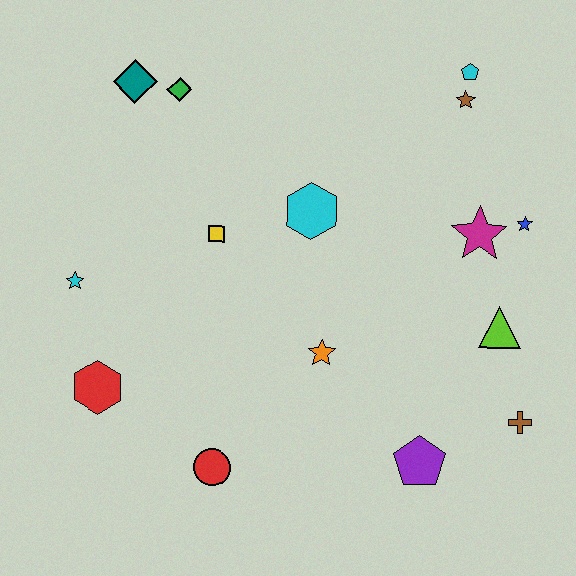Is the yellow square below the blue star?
Yes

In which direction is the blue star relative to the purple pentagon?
The blue star is above the purple pentagon.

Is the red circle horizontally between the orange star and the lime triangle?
No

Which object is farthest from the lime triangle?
The teal diamond is farthest from the lime triangle.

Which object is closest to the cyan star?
The red hexagon is closest to the cyan star.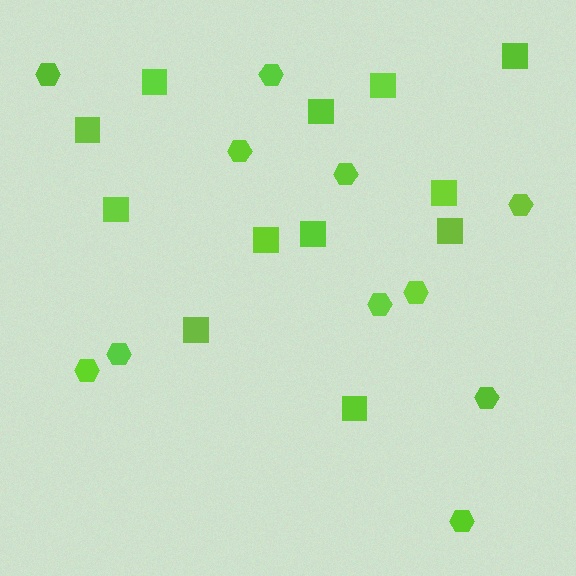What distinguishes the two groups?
There are 2 groups: one group of squares (12) and one group of hexagons (11).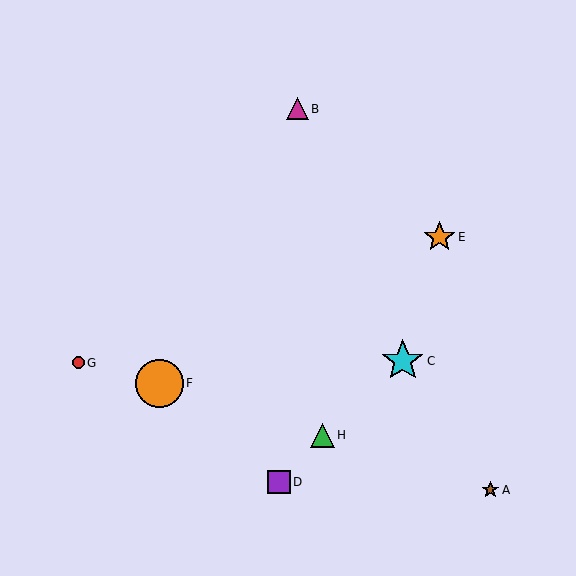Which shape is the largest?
The orange circle (labeled F) is the largest.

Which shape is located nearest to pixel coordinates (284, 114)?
The magenta triangle (labeled B) at (297, 109) is nearest to that location.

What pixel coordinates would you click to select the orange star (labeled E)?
Click at (440, 237) to select the orange star E.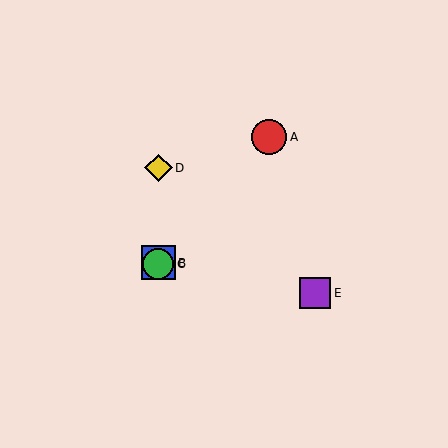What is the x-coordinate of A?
Object A is at x≈269.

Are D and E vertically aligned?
No, D is at x≈158 and E is at x≈315.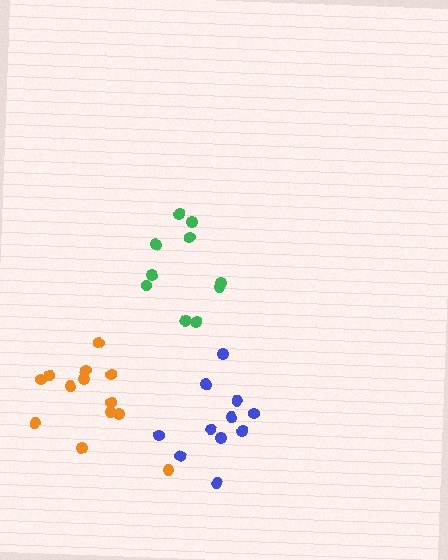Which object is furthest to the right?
The blue cluster is rightmost.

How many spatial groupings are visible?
There are 3 spatial groupings.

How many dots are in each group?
Group 1: 10 dots, Group 2: 11 dots, Group 3: 13 dots (34 total).